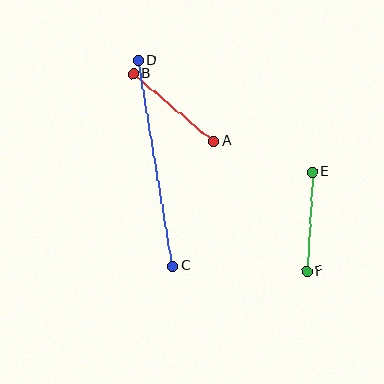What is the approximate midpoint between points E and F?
The midpoint is at approximately (310, 222) pixels.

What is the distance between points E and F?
The distance is approximately 99 pixels.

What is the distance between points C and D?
The distance is approximately 209 pixels.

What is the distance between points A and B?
The distance is approximately 105 pixels.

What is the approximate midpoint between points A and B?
The midpoint is at approximately (173, 108) pixels.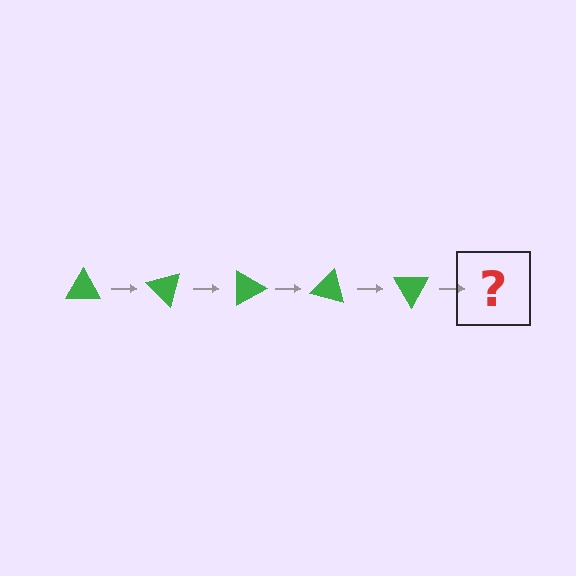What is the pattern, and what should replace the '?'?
The pattern is that the triangle rotates 45 degrees each step. The '?' should be a green triangle rotated 225 degrees.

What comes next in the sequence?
The next element should be a green triangle rotated 225 degrees.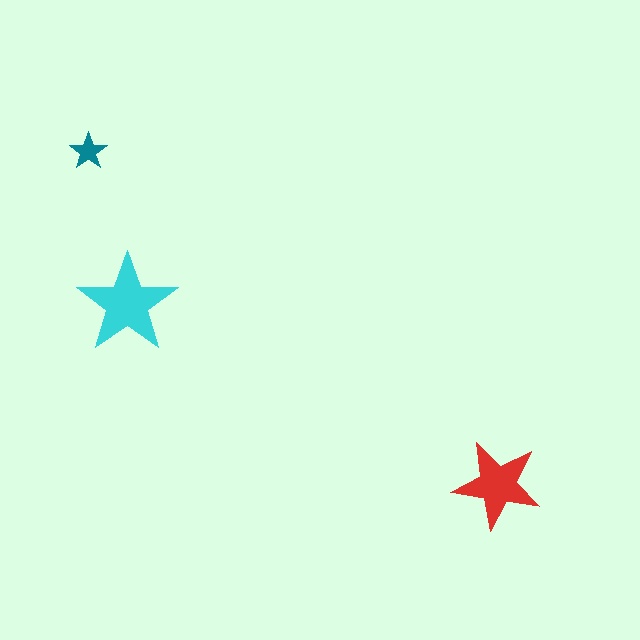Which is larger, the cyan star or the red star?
The cyan one.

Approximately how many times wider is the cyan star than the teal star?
About 2.5 times wider.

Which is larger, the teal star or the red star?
The red one.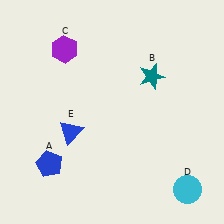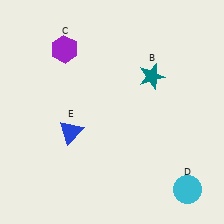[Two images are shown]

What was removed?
The blue pentagon (A) was removed in Image 2.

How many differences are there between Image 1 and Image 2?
There is 1 difference between the two images.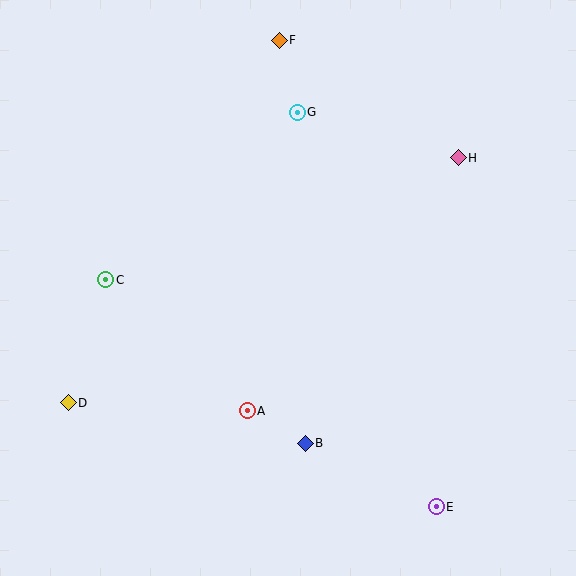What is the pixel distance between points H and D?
The distance between H and D is 461 pixels.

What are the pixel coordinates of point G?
Point G is at (297, 112).